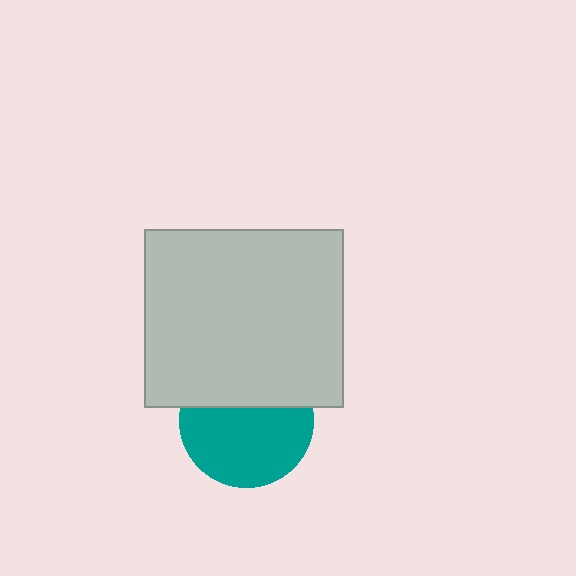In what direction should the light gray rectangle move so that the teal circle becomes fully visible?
The light gray rectangle should move up. That is the shortest direction to clear the overlap and leave the teal circle fully visible.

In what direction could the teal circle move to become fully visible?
The teal circle could move down. That would shift it out from behind the light gray rectangle entirely.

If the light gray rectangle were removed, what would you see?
You would see the complete teal circle.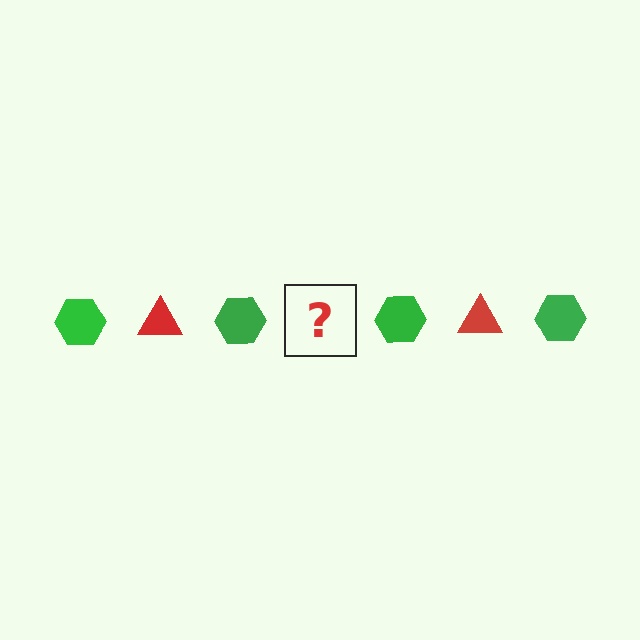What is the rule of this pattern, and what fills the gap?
The rule is that the pattern alternates between green hexagon and red triangle. The gap should be filled with a red triangle.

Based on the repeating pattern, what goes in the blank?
The blank should be a red triangle.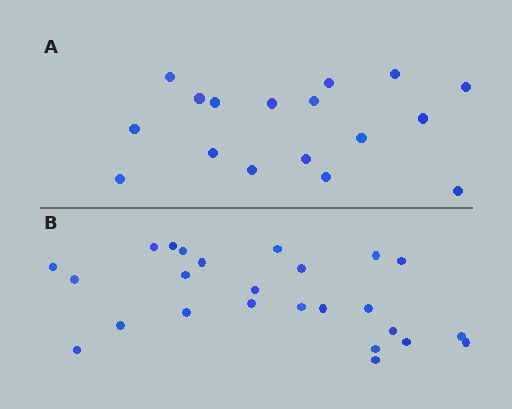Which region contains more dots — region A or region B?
Region B (the bottom region) has more dots.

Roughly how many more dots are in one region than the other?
Region B has roughly 8 or so more dots than region A.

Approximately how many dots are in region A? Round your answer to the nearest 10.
About 20 dots. (The exact count is 17, which rounds to 20.)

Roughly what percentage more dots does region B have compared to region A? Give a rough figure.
About 45% more.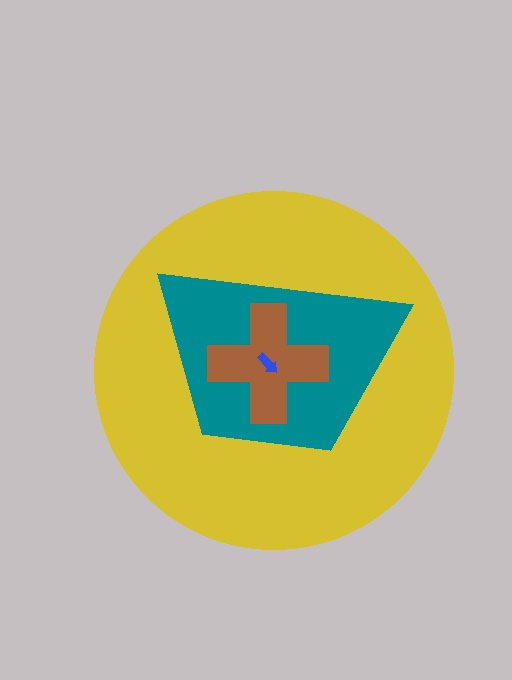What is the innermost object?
The blue arrow.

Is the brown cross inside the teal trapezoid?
Yes.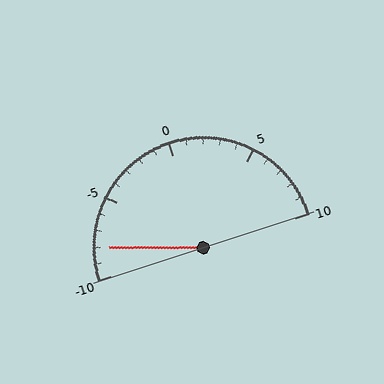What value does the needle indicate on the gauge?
The needle indicates approximately -8.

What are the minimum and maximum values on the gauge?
The gauge ranges from -10 to 10.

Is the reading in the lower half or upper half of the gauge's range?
The reading is in the lower half of the range (-10 to 10).